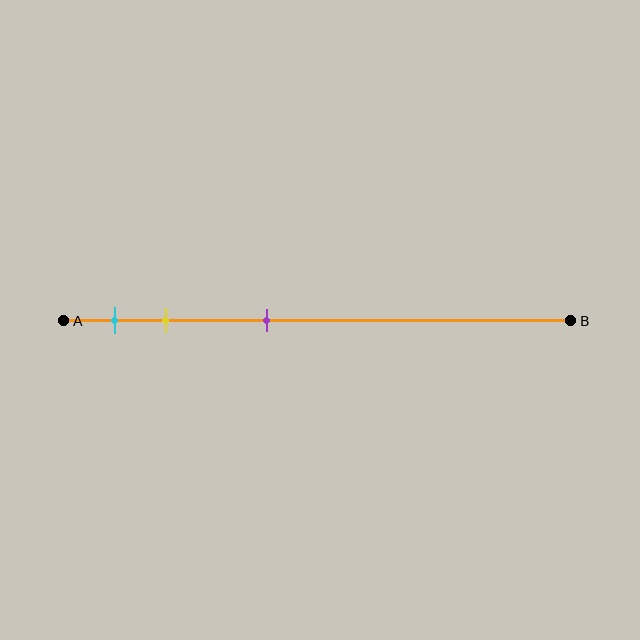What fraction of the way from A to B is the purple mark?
The purple mark is approximately 40% (0.4) of the way from A to B.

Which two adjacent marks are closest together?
The cyan and yellow marks are the closest adjacent pair.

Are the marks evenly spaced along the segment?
No, the marks are not evenly spaced.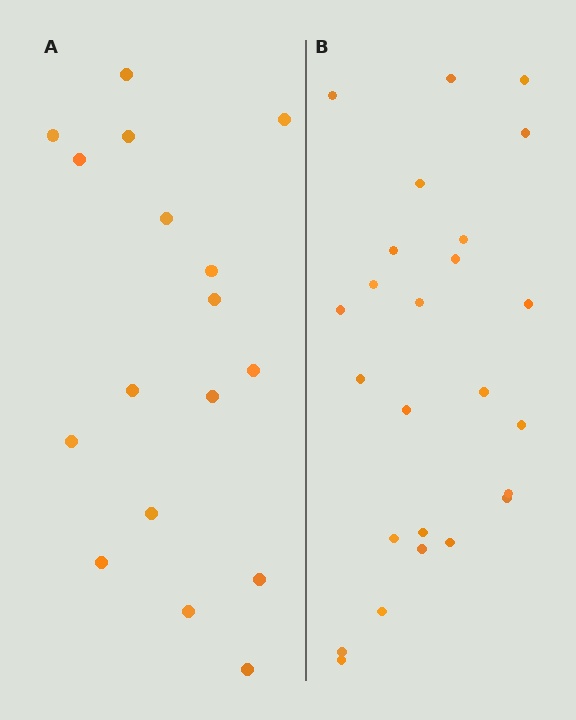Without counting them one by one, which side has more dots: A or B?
Region B (the right region) has more dots.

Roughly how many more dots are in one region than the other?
Region B has roughly 8 or so more dots than region A.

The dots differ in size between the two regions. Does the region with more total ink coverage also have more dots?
No. Region A has more total ink coverage because its dots are larger, but region B actually contains more individual dots. Total area can be misleading — the number of items is what matters here.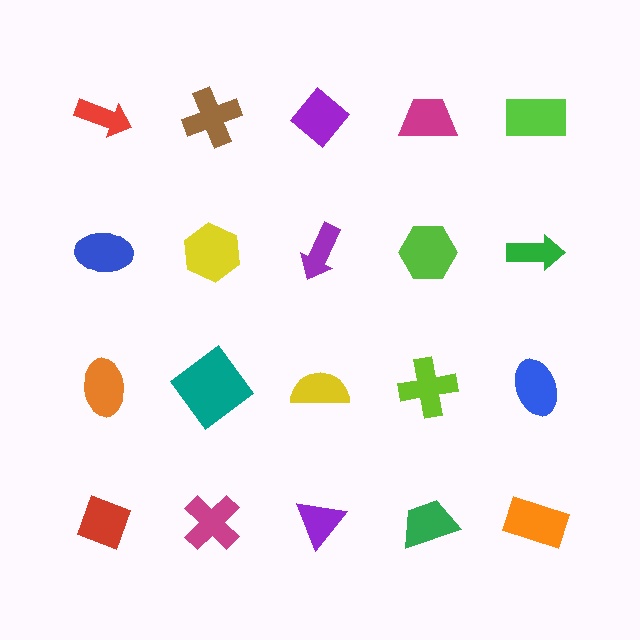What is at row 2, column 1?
A blue ellipse.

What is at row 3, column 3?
A yellow semicircle.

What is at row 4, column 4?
A green trapezoid.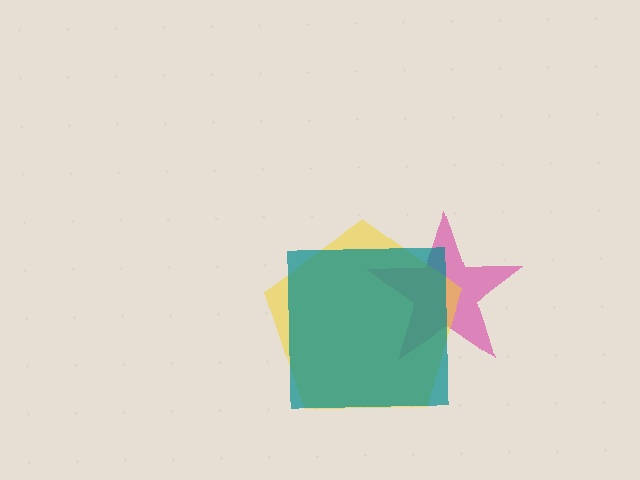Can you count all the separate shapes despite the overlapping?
Yes, there are 3 separate shapes.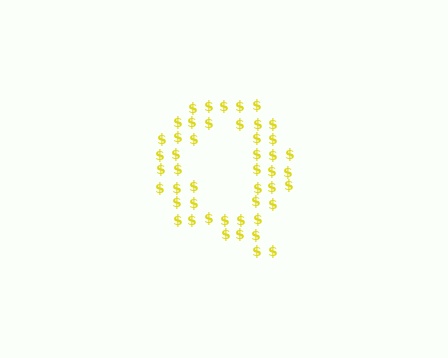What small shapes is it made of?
It is made of small dollar signs.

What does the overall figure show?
The overall figure shows the letter Q.